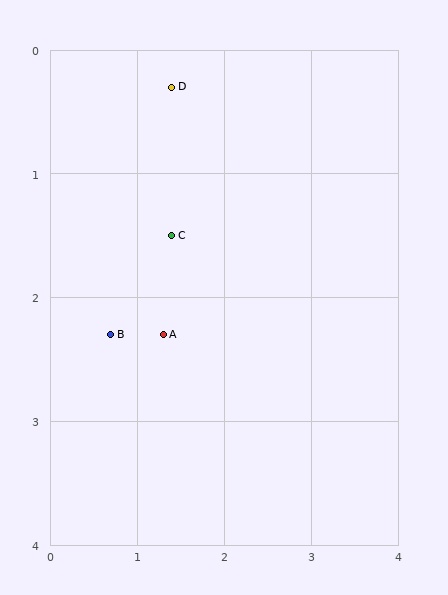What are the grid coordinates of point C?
Point C is at approximately (1.4, 1.5).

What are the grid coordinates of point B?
Point B is at approximately (0.7, 2.3).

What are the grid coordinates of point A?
Point A is at approximately (1.3, 2.3).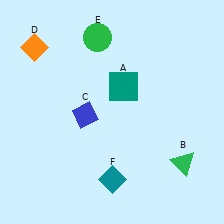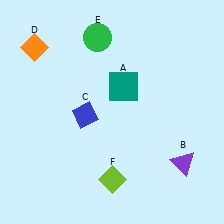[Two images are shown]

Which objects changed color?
B changed from green to purple. F changed from teal to lime.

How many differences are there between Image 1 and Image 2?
There are 2 differences between the two images.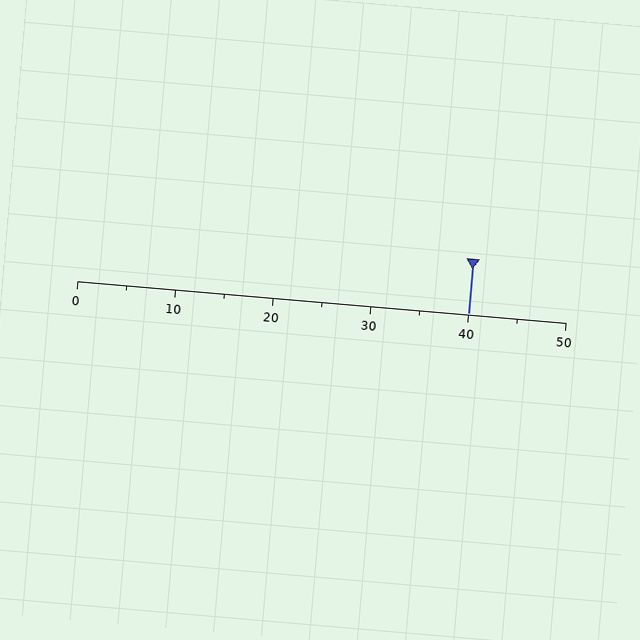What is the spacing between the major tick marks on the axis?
The major ticks are spaced 10 apart.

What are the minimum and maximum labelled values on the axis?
The axis runs from 0 to 50.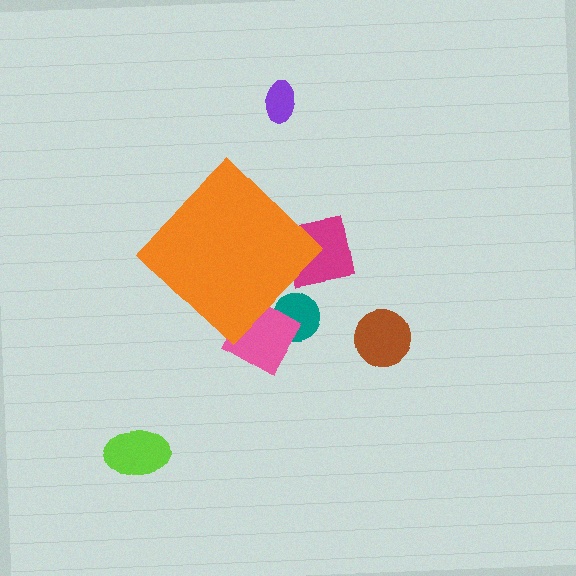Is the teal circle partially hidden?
Yes, the teal circle is partially hidden behind the orange diamond.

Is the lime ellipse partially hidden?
No, the lime ellipse is fully visible.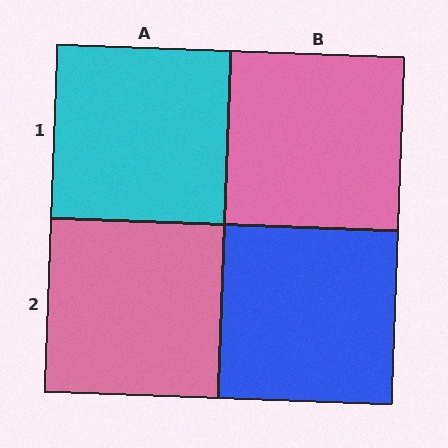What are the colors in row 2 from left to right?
Pink, blue.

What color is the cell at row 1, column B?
Pink.